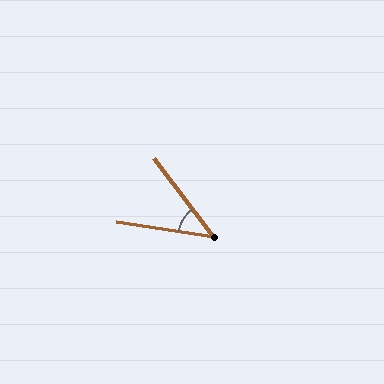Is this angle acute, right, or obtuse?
It is acute.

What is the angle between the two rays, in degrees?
Approximately 44 degrees.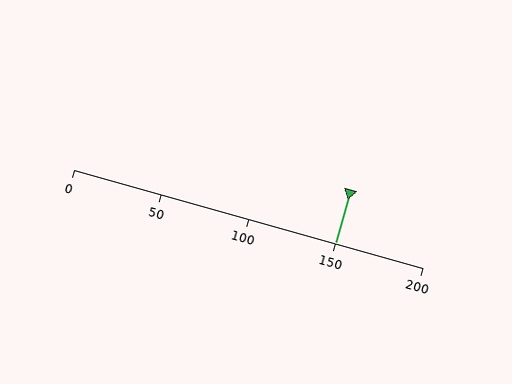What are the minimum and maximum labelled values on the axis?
The axis runs from 0 to 200.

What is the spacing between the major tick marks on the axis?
The major ticks are spaced 50 apart.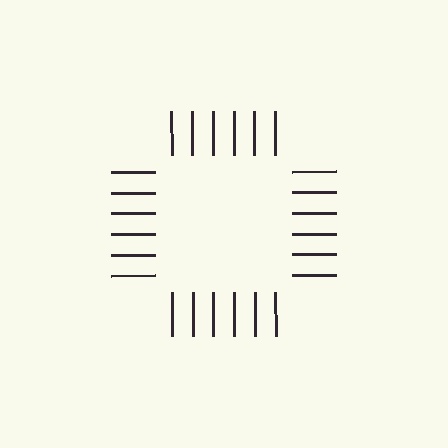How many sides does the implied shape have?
4 sides — the line-ends trace a square.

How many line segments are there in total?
24 — 6 along each of the 4 edges.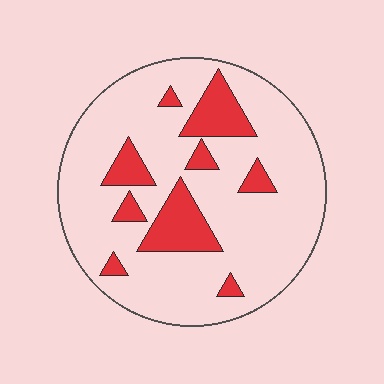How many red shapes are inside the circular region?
9.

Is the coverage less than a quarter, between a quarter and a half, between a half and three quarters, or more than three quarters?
Less than a quarter.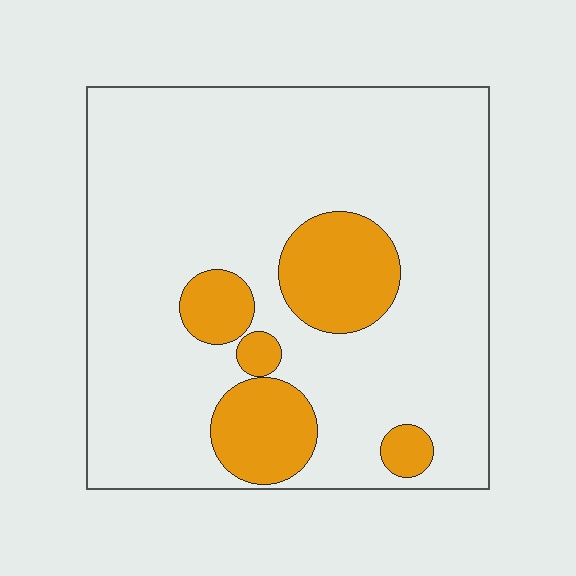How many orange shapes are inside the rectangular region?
5.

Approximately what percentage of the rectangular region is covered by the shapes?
Approximately 20%.